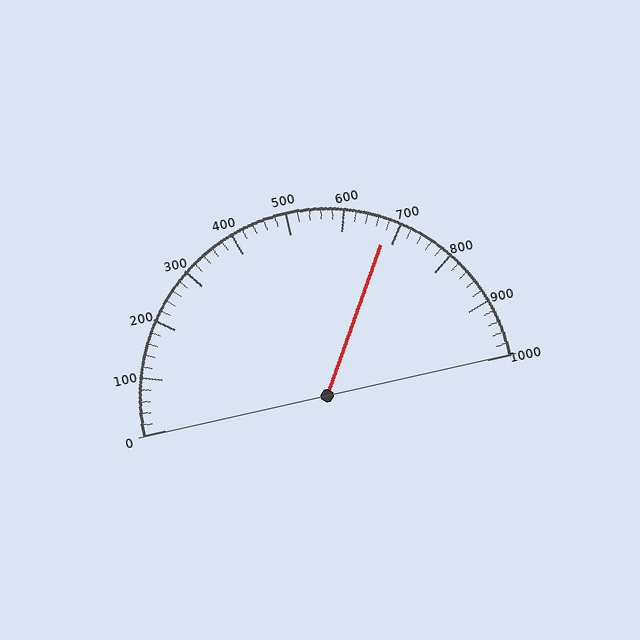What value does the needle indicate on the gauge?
The needle indicates approximately 680.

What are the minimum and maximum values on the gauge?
The gauge ranges from 0 to 1000.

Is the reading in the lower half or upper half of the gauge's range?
The reading is in the upper half of the range (0 to 1000).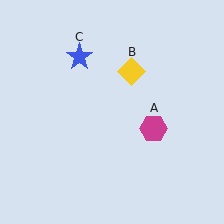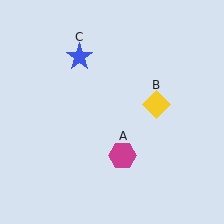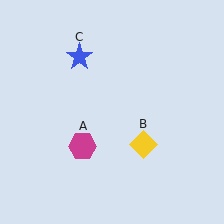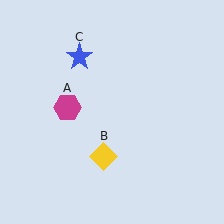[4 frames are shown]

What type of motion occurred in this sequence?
The magenta hexagon (object A), yellow diamond (object B) rotated clockwise around the center of the scene.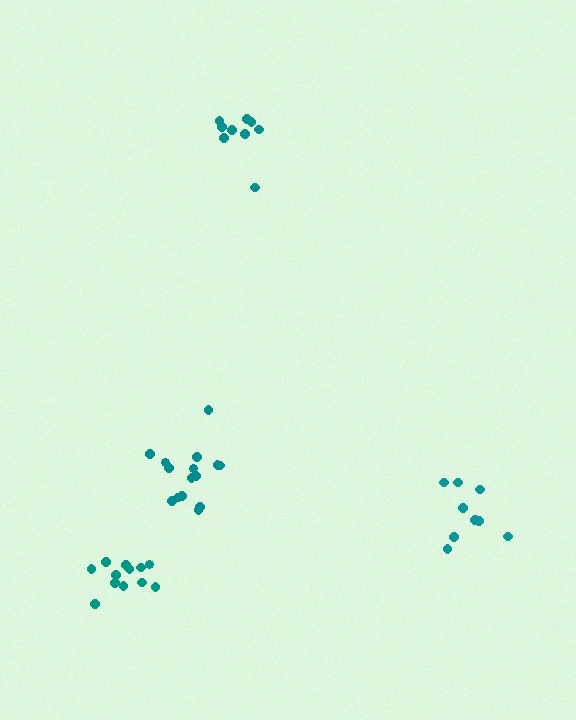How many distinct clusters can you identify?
There are 4 distinct clusters.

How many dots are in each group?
Group 1: 9 dots, Group 2: 15 dots, Group 3: 12 dots, Group 4: 9 dots (45 total).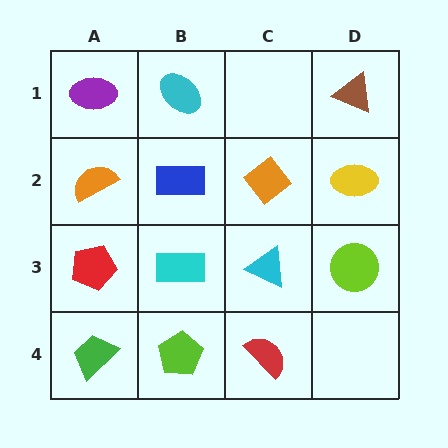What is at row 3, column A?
A red pentagon.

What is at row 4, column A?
A green trapezoid.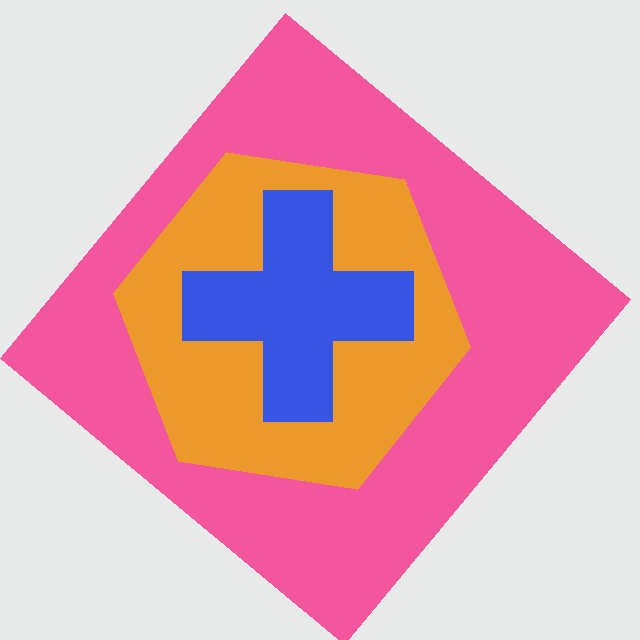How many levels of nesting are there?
3.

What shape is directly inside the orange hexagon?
The blue cross.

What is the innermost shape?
The blue cross.